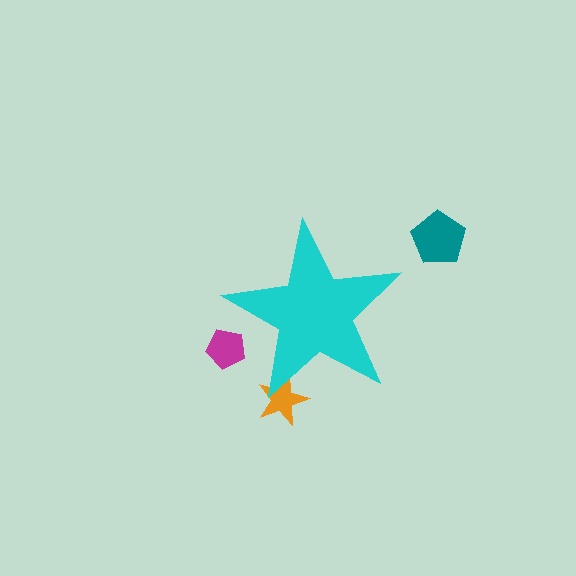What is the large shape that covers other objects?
A cyan star.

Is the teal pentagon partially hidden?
No, the teal pentagon is fully visible.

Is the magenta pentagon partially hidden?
Yes, the magenta pentagon is partially hidden behind the cyan star.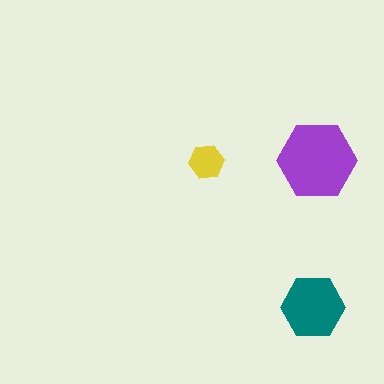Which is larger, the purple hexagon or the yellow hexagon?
The purple one.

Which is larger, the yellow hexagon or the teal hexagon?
The teal one.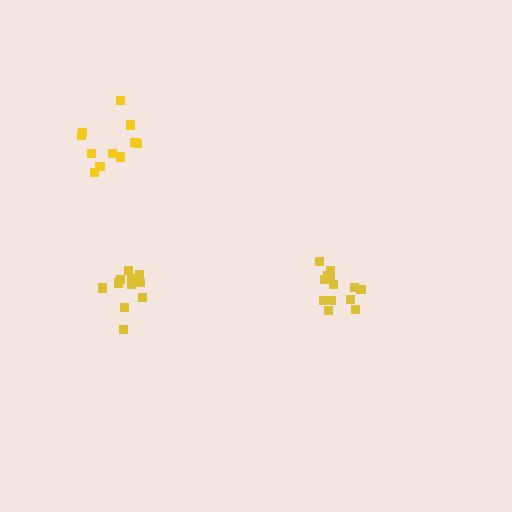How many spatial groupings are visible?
There are 3 spatial groupings.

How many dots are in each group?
Group 1: 13 dots, Group 2: 11 dots, Group 3: 12 dots (36 total).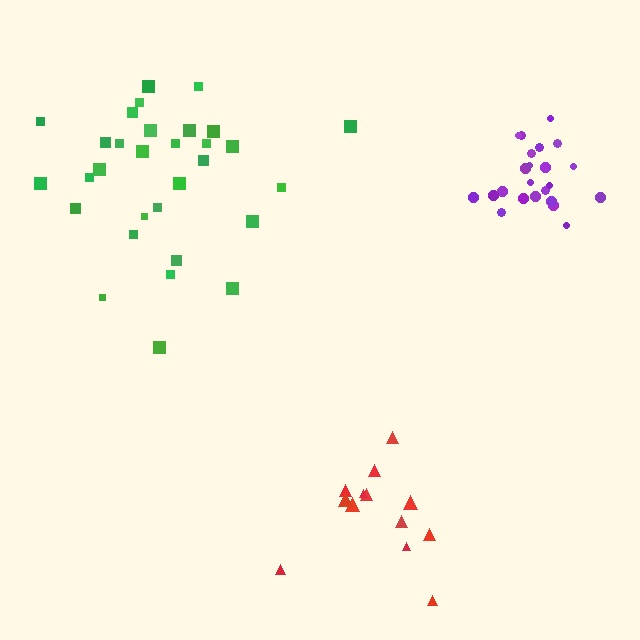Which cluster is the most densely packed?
Purple.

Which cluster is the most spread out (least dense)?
Red.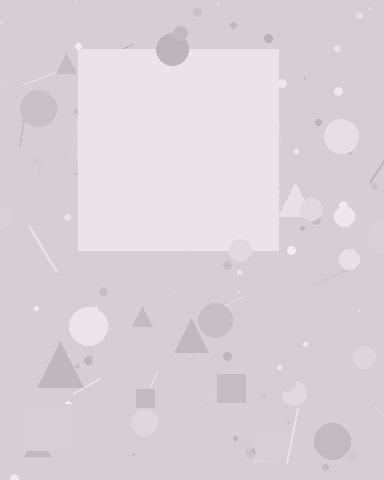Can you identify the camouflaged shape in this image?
The camouflaged shape is a square.